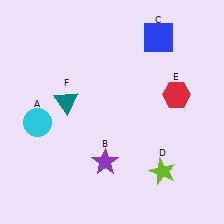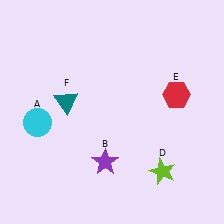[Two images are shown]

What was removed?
The blue square (C) was removed in Image 2.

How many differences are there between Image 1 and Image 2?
There is 1 difference between the two images.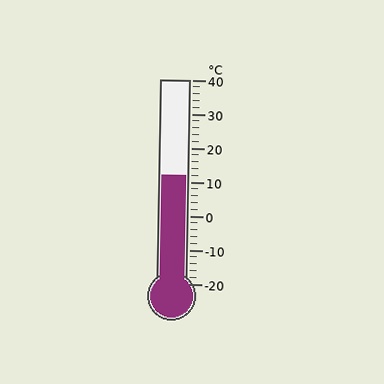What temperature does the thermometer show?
The thermometer shows approximately 12°C.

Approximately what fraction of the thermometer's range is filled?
The thermometer is filled to approximately 55% of its range.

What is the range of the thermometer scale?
The thermometer scale ranges from -20°C to 40°C.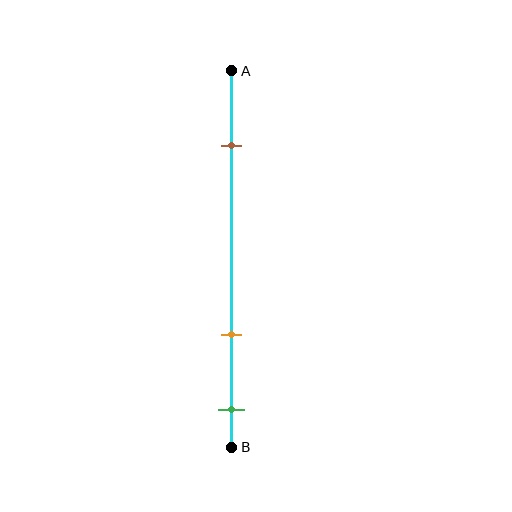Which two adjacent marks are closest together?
The orange and green marks are the closest adjacent pair.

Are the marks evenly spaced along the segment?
No, the marks are not evenly spaced.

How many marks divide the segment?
There are 3 marks dividing the segment.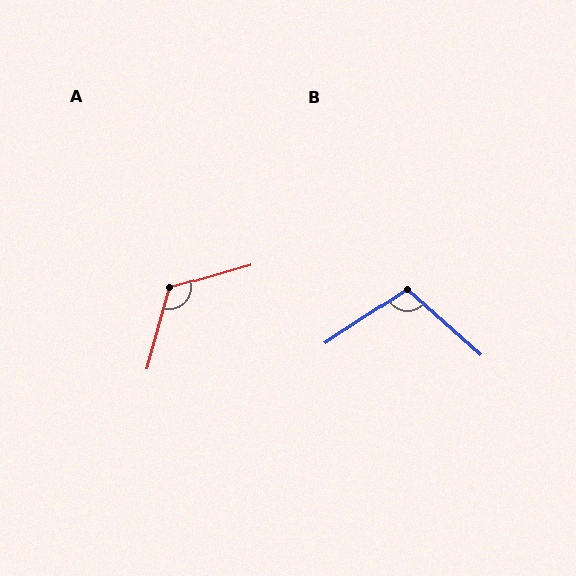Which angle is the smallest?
B, at approximately 105 degrees.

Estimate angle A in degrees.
Approximately 121 degrees.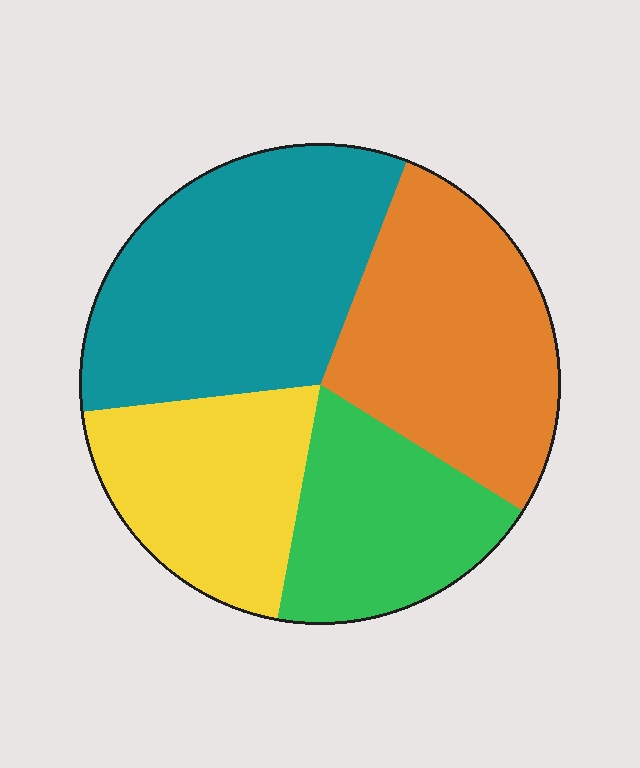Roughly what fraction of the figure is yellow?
Yellow takes up about one fifth (1/5) of the figure.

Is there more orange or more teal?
Teal.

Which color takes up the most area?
Teal, at roughly 35%.